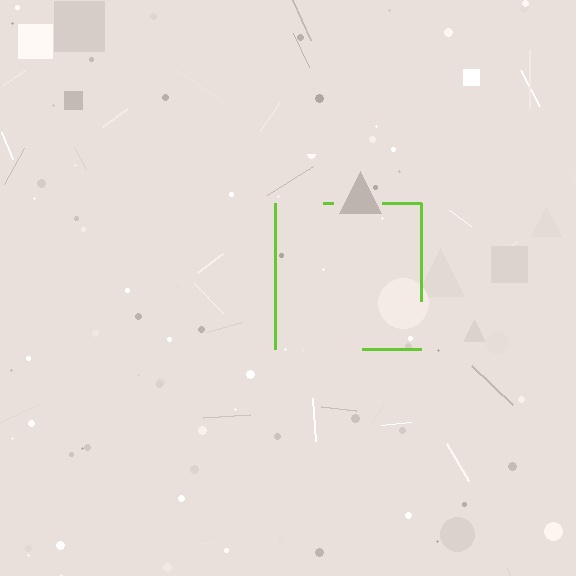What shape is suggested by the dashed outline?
The dashed outline suggests a square.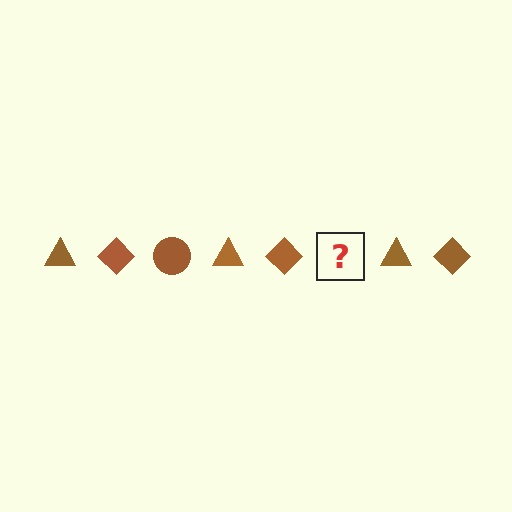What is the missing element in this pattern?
The missing element is a brown circle.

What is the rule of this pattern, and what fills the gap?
The rule is that the pattern cycles through triangle, diamond, circle shapes in brown. The gap should be filled with a brown circle.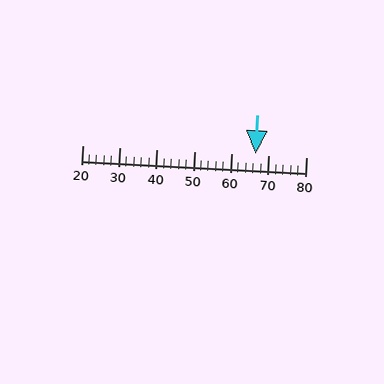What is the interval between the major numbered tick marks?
The major tick marks are spaced 10 units apart.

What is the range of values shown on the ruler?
The ruler shows values from 20 to 80.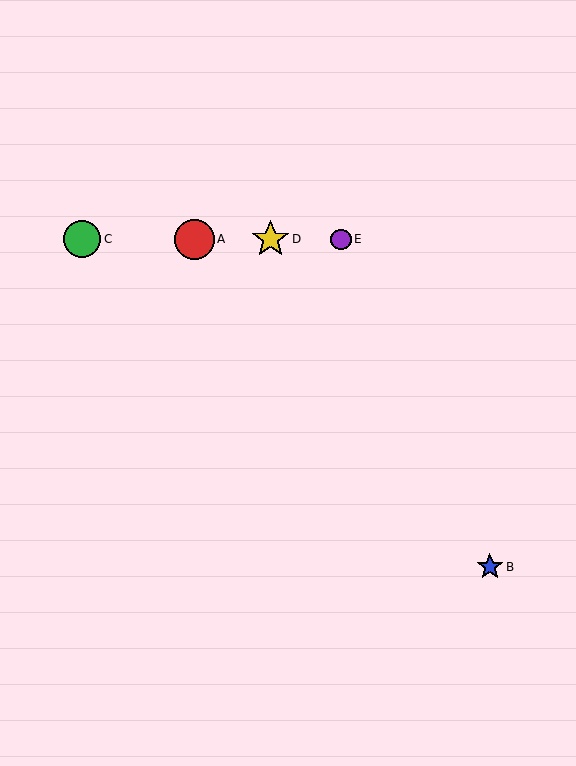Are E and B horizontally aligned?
No, E is at y≈239 and B is at y≈567.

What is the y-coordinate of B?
Object B is at y≈567.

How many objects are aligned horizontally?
4 objects (A, C, D, E) are aligned horizontally.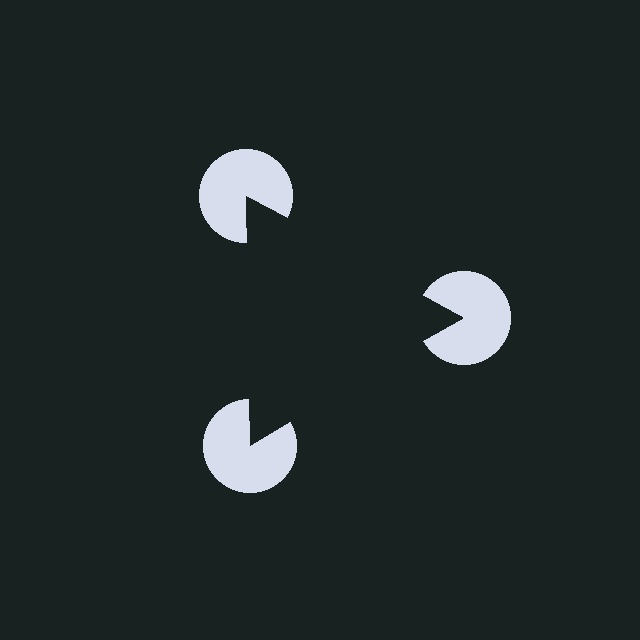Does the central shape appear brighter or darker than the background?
It typically appears slightly darker than the background, even though no actual brightness change is drawn.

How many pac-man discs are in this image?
There are 3 — one at each vertex of the illusory triangle.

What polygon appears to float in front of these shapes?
An illusory triangle — its edges are inferred from the aligned wedge cuts in the pac-man discs, not physically drawn.